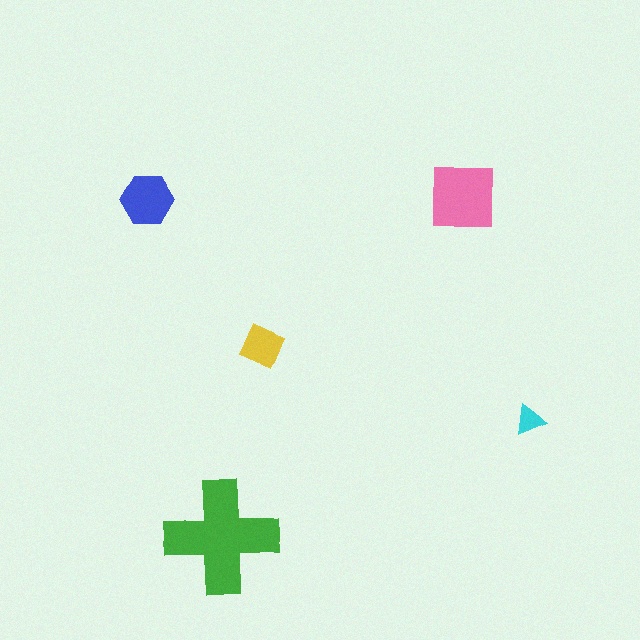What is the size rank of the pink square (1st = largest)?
2nd.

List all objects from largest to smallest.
The green cross, the pink square, the blue hexagon, the yellow diamond, the cyan triangle.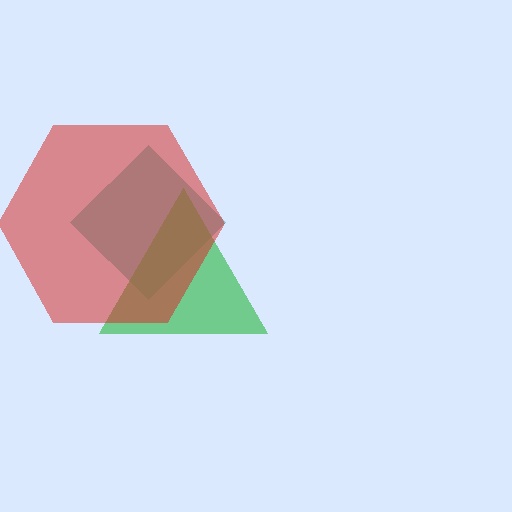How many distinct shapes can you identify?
There are 3 distinct shapes: a teal diamond, a green triangle, a red hexagon.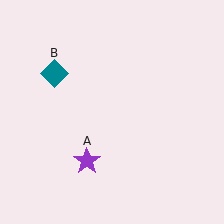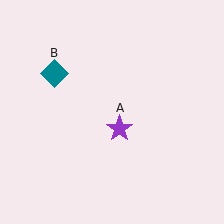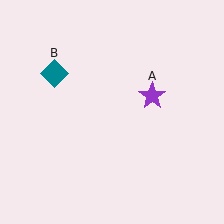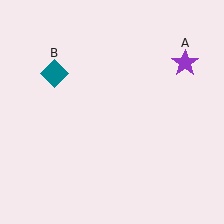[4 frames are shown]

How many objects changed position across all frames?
1 object changed position: purple star (object A).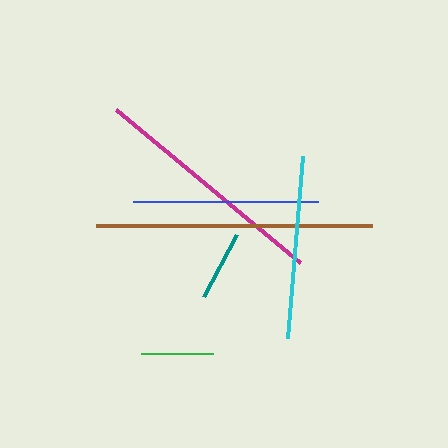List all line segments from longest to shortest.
From longest to shortest: brown, magenta, blue, cyan, green, teal.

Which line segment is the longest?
The brown line is the longest at approximately 276 pixels.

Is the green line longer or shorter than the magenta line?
The magenta line is longer than the green line.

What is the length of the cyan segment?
The cyan segment is approximately 183 pixels long.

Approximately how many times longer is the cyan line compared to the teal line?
The cyan line is approximately 2.6 times the length of the teal line.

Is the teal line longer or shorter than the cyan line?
The cyan line is longer than the teal line.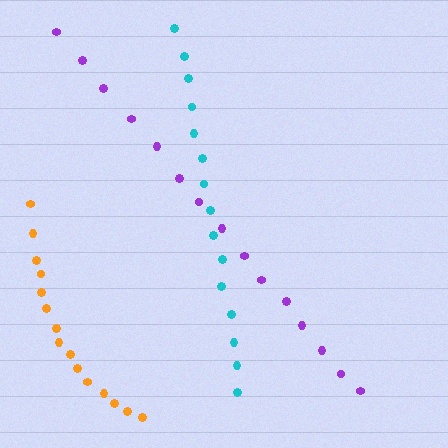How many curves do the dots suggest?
There are 3 distinct paths.